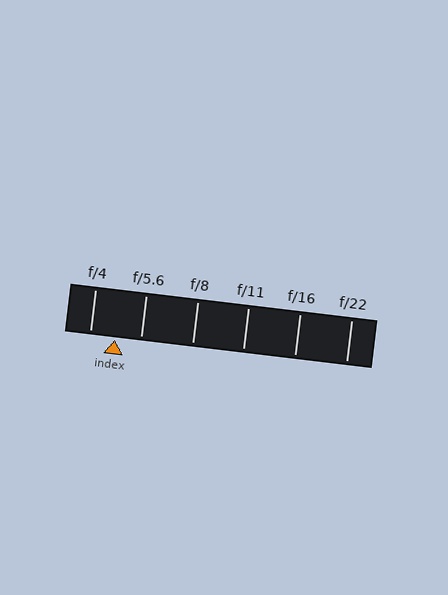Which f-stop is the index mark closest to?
The index mark is closest to f/4.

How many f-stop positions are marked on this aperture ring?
There are 6 f-stop positions marked.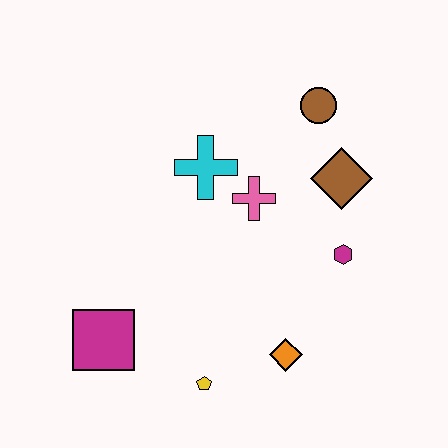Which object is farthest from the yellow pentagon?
The brown circle is farthest from the yellow pentagon.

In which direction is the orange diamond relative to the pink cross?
The orange diamond is below the pink cross.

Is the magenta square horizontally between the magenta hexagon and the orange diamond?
No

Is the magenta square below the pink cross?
Yes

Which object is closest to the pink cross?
The cyan cross is closest to the pink cross.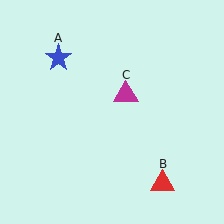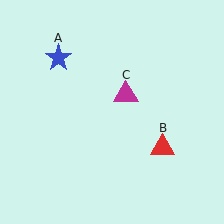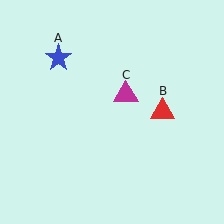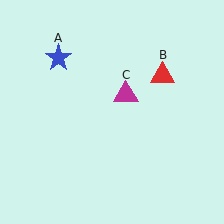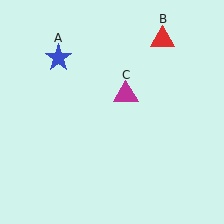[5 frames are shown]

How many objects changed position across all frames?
1 object changed position: red triangle (object B).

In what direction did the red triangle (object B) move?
The red triangle (object B) moved up.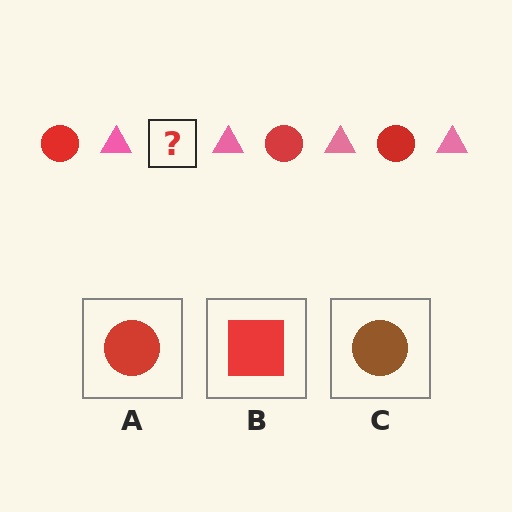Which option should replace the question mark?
Option A.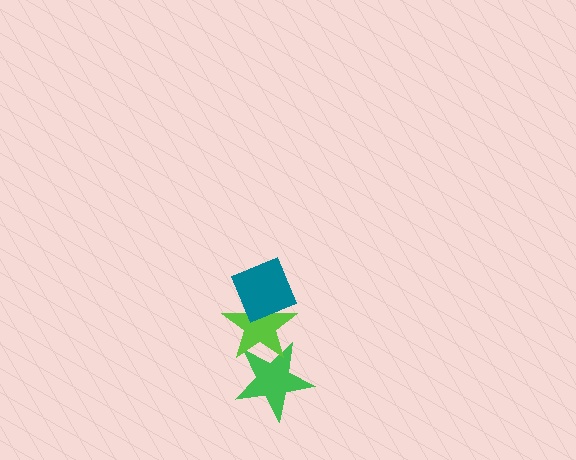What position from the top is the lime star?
The lime star is 2nd from the top.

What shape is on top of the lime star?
The teal diamond is on top of the lime star.